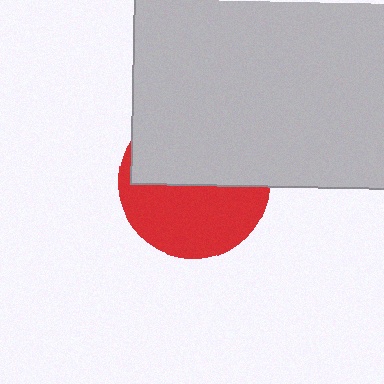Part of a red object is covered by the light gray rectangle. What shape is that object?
It is a circle.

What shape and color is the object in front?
The object in front is a light gray rectangle.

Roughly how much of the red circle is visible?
About half of it is visible (roughly 49%).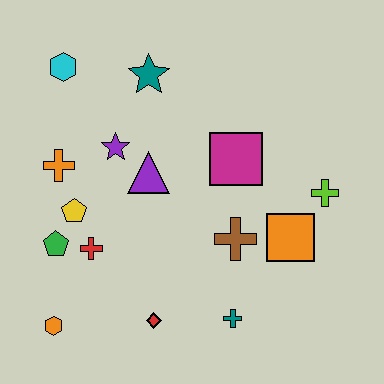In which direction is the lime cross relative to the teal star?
The lime cross is to the right of the teal star.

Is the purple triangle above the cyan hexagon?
No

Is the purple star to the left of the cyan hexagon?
No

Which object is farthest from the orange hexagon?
The lime cross is farthest from the orange hexagon.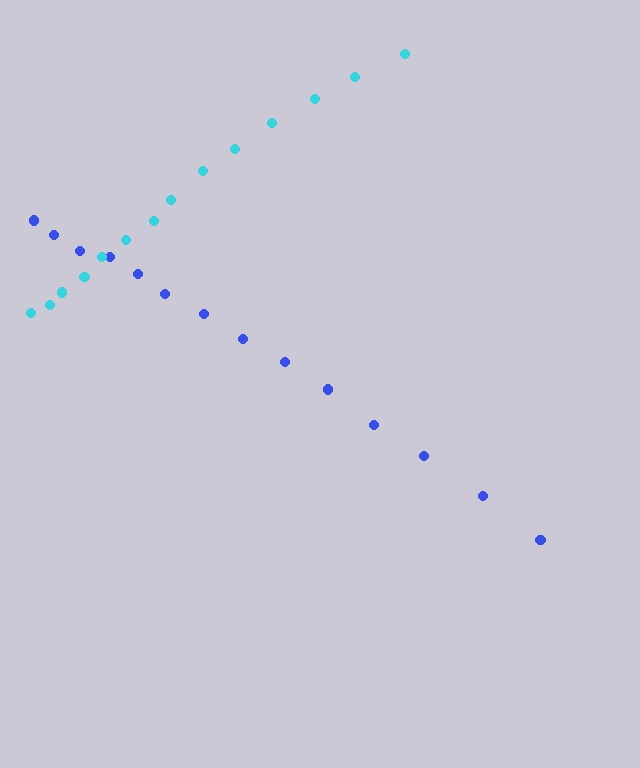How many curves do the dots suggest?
There are 2 distinct paths.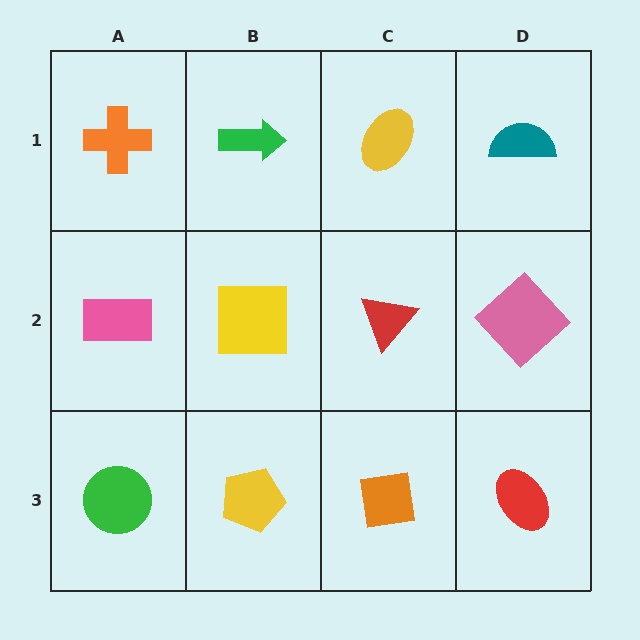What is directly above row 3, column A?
A pink rectangle.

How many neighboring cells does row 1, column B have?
3.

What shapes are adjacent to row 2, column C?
A yellow ellipse (row 1, column C), an orange square (row 3, column C), a yellow square (row 2, column B), a pink diamond (row 2, column D).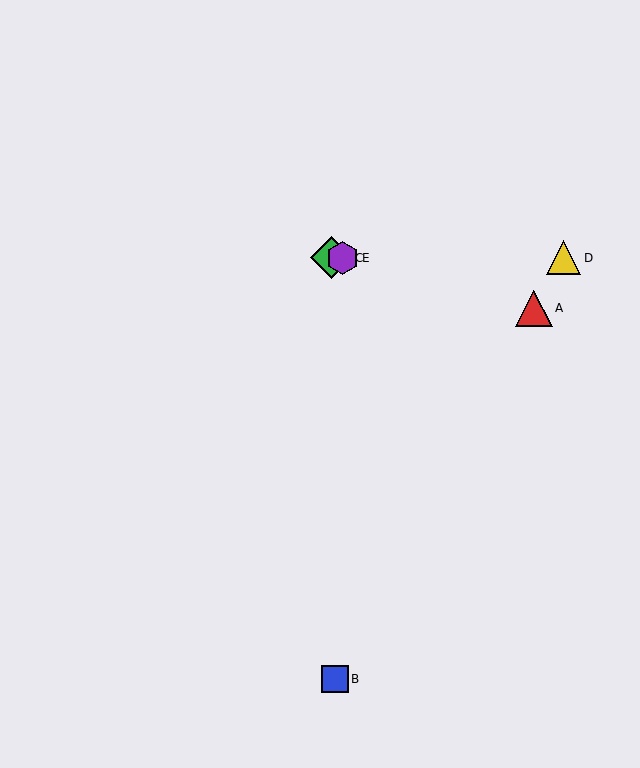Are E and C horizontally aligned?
Yes, both are at y≈258.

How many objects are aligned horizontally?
3 objects (C, D, E) are aligned horizontally.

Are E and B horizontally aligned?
No, E is at y≈258 and B is at y≈679.